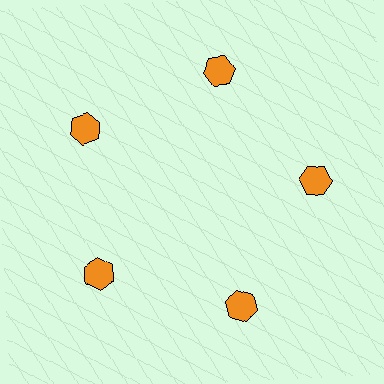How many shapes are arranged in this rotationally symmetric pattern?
There are 5 shapes, arranged in 5 groups of 1.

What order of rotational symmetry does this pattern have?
This pattern has 5-fold rotational symmetry.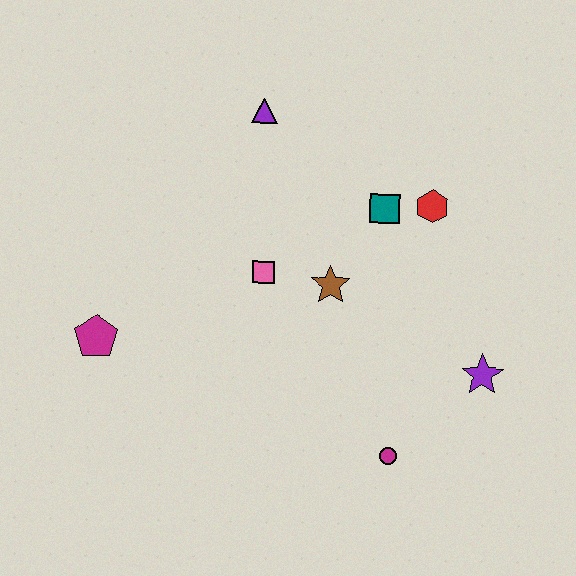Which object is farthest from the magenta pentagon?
The purple star is farthest from the magenta pentagon.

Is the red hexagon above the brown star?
Yes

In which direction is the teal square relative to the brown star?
The teal square is above the brown star.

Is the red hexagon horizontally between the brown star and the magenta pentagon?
No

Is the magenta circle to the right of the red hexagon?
No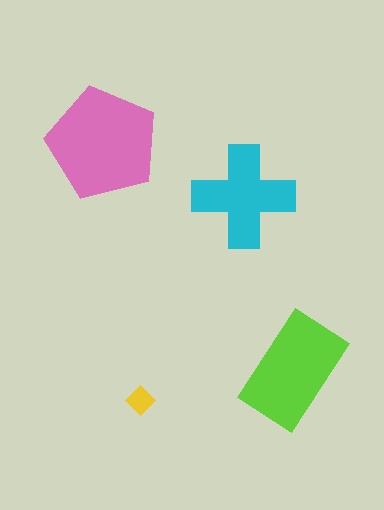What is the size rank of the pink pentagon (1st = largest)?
1st.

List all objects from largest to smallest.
The pink pentagon, the lime rectangle, the cyan cross, the yellow diamond.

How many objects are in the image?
There are 4 objects in the image.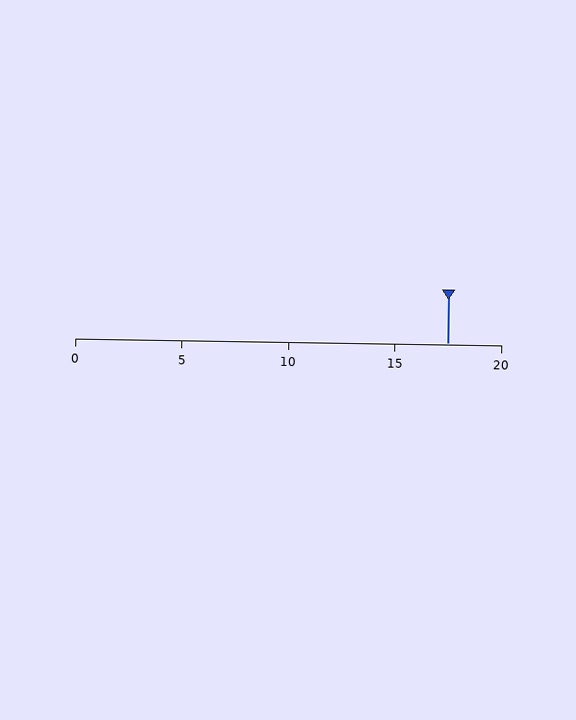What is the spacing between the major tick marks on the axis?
The major ticks are spaced 5 apart.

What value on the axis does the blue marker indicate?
The marker indicates approximately 17.5.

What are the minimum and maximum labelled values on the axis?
The axis runs from 0 to 20.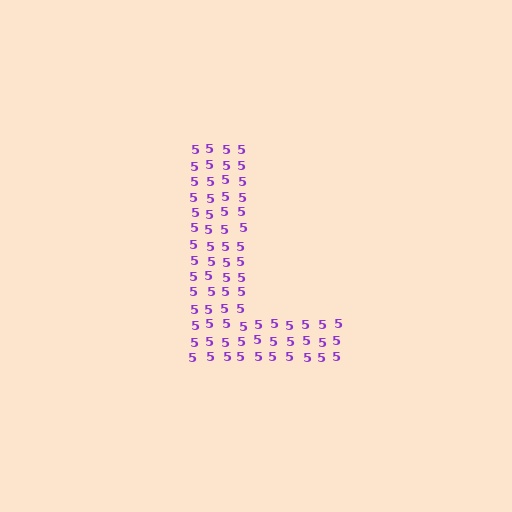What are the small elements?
The small elements are digit 5's.